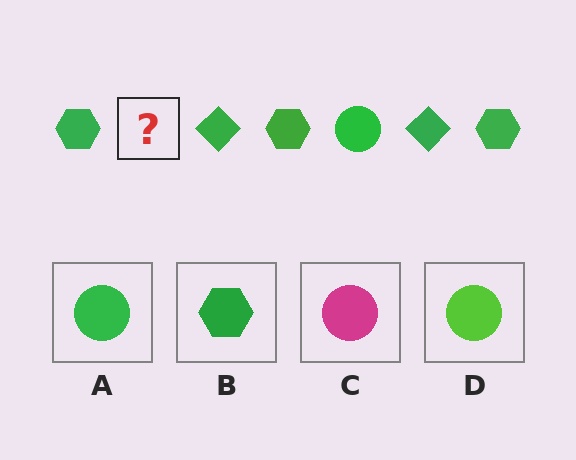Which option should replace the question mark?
Option A.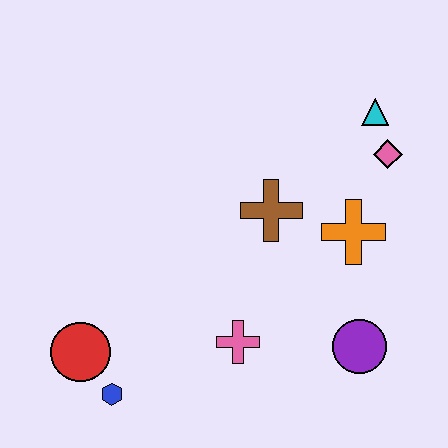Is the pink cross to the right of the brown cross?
No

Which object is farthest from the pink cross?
The cyan triangle is farthest from the pink cross.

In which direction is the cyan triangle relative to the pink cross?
The cyan triangle is above the pink cross.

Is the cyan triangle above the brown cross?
Yes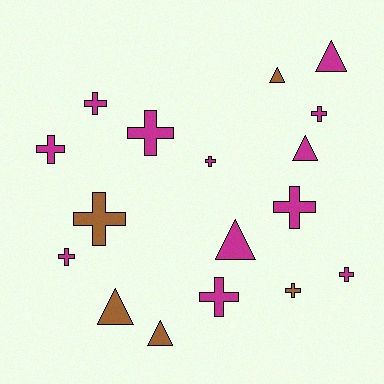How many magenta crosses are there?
There are 9 magenta crosses.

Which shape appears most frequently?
Cross, with 11 objects.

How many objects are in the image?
There are 17 objects.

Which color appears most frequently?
Magenta, with 12 objects.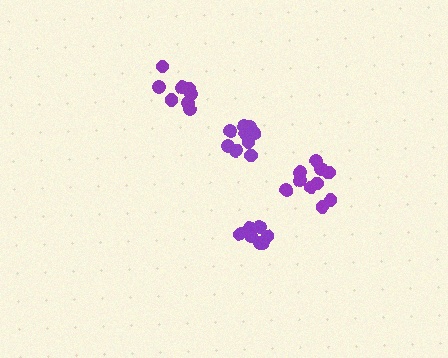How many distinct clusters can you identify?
There are 4 distinct clusters.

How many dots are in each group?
Group 1: 9 dots, Group 2: 8 dots, Group 3: 8 dots, Group 4: 10 dots (35 total).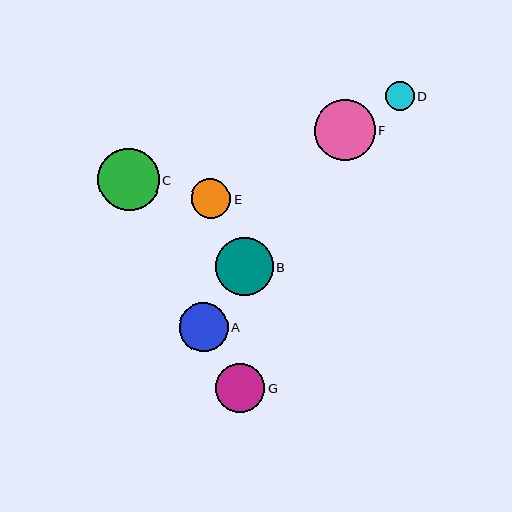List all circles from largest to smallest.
From largest to smallest: C, F, B, A, G, E, D.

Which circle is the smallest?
Circle D is the smallest with a size of approximately 29 pixels.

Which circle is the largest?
Circle C is the largest with a size of approximately 62 pixels.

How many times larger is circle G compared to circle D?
Circle G is approximately 1.7 times the size of circle D.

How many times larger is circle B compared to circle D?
Circle B is approximately 2.0 times the size of circle D.